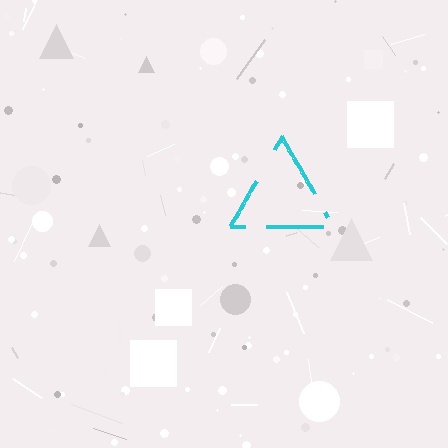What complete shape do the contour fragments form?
The contour fragments form a triangle.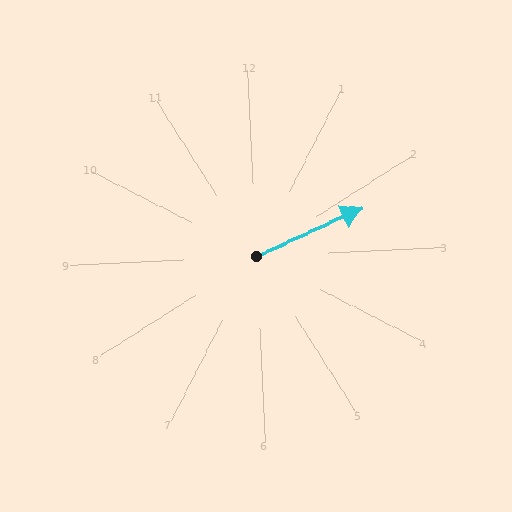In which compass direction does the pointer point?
East.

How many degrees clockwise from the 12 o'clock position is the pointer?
Approximately 68 degrees.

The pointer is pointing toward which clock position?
Roughly 2 o'clock.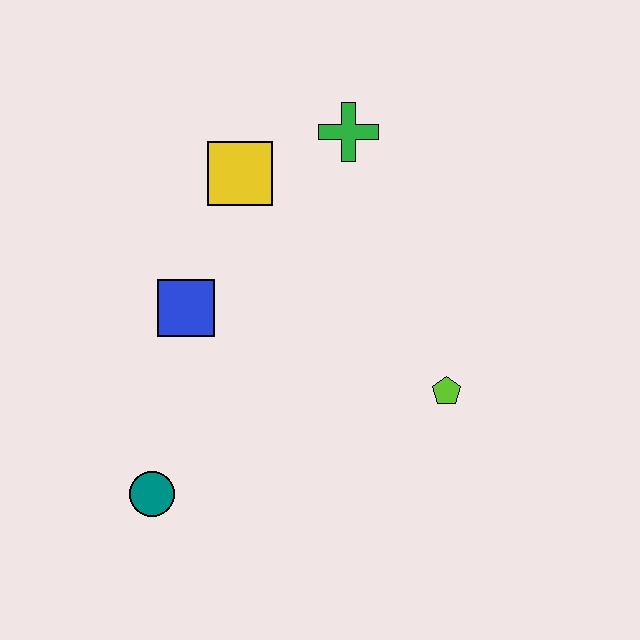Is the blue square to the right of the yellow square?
No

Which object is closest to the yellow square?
The green cross is closest to the yellow square.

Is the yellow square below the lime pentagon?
No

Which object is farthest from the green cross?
The teal circle is farthest from the green cross.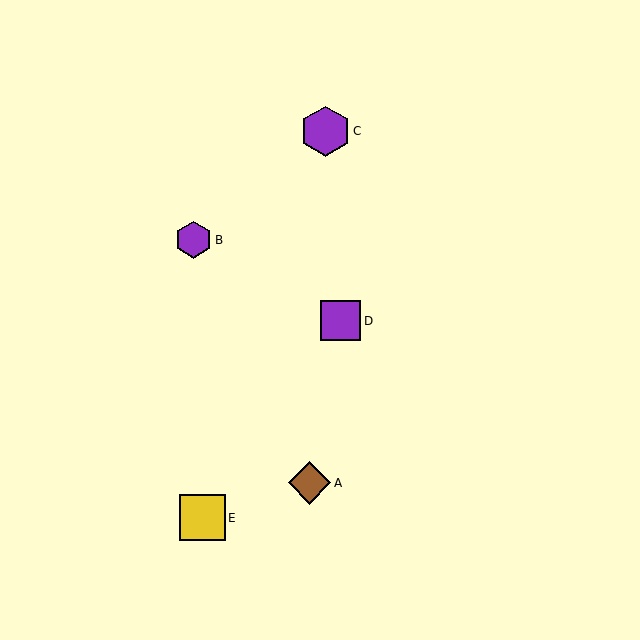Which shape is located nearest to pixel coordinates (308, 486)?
The brown diamond (labeled A) at (310, 483) is nearest to that location.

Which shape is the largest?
The purple hexagon (labeled C) is the largest.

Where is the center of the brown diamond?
The center of the brown diamond is at (310, 483).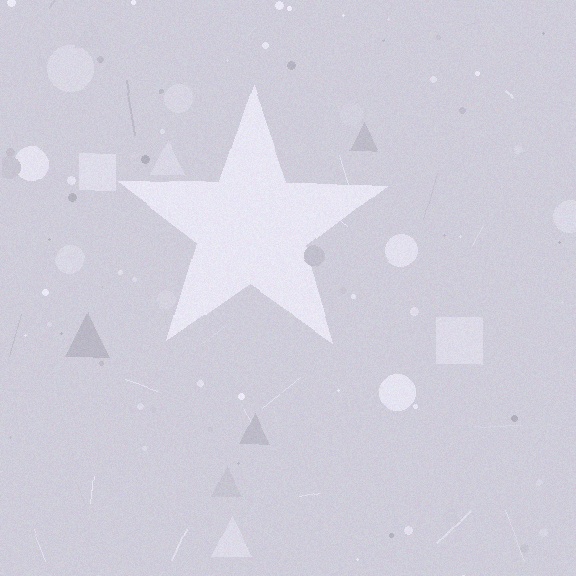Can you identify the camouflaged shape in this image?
The camouflaged shape is a star.